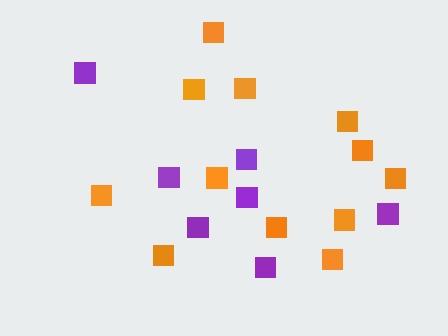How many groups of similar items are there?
There are 2 groups: one group of purple squares (7) and one group of orange squares (12).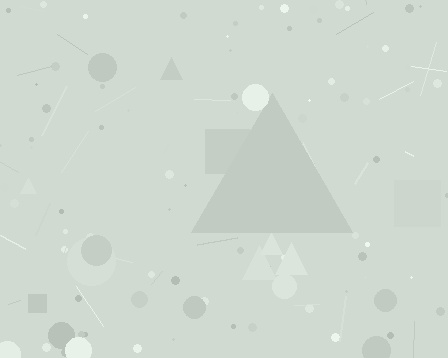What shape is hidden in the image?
A triangle is hidden in the image.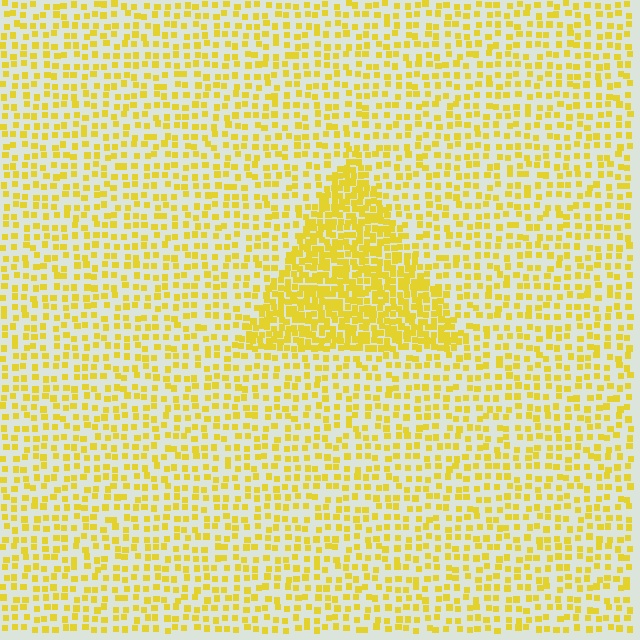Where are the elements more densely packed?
The elements are more densely packed inside the triangle boundary.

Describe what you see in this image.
The image contains small yellow elements arranged at two different densities. A triangle-shaped region is visible where the elements are more densely packed than the surrounding area.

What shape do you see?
I see a triangle.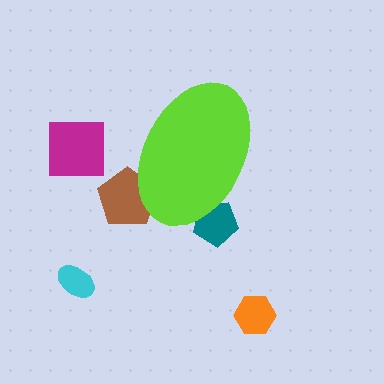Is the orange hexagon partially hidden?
No, the orange hexagon is fully visible.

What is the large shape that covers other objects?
A lime ellipse.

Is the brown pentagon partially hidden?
Yes, the brown pentagon is partially hidden behind the lime ellipse.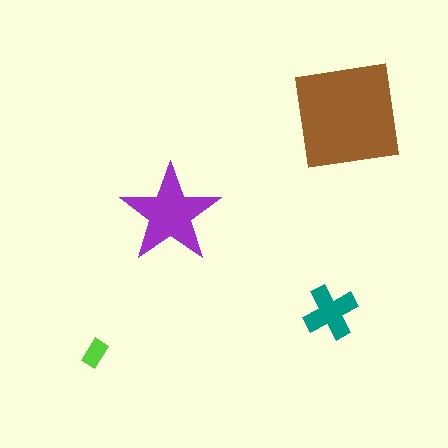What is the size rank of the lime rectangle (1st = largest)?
4th.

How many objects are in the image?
There are 4 objects in the image.